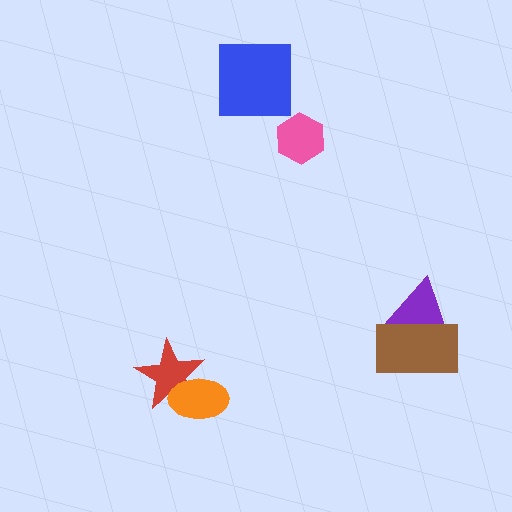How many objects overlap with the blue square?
0 objects overlap with the blue square.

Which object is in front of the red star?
The orange ellipse is in front of the red star.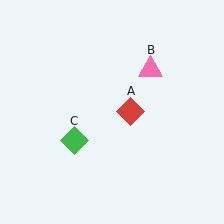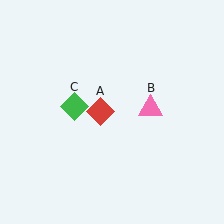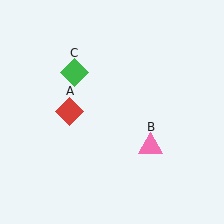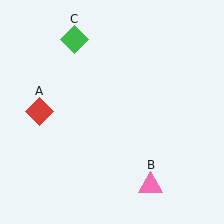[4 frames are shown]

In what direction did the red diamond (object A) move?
The red diamond (object A) moved left.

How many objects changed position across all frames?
3 objects changed position: red diamond (object A), pink triangle (object B), green diamond (object C).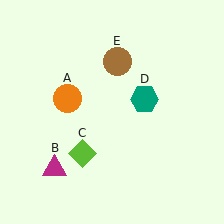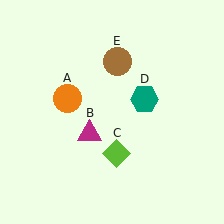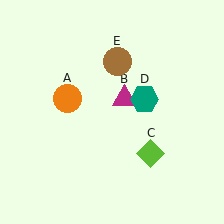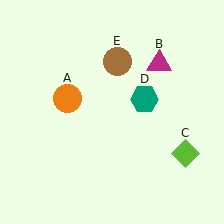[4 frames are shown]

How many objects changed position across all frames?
2 objects changed position: magenta triangle (object B), lime diamond (object C).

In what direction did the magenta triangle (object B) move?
The magenta triangle (object B) moved up and to the right.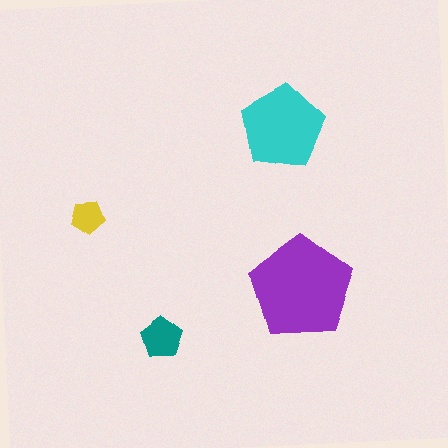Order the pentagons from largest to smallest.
the purple one, the cyan one, the teal one, the yellow one.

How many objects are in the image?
There are 4 objects in the image.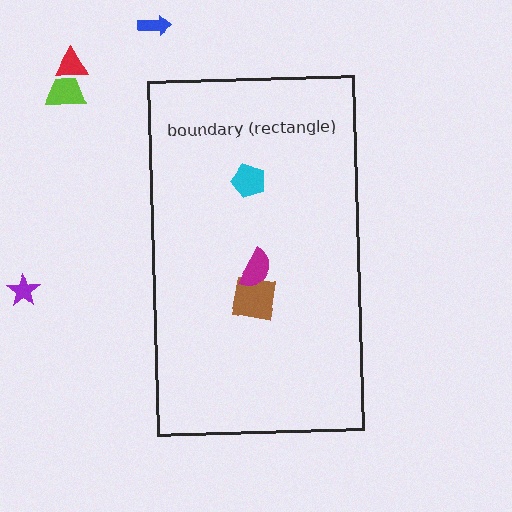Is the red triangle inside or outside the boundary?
Outside.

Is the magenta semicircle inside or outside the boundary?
Inside.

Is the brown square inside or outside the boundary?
Inside.